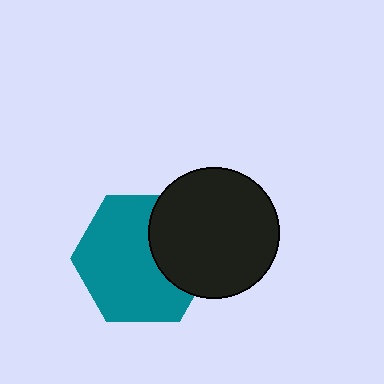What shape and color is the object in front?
The object in front is a black circle.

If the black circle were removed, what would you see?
You would see the complete teal hexagon.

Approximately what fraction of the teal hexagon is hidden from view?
Roughly 32% of the teal hexagon is hidden behind the black circle.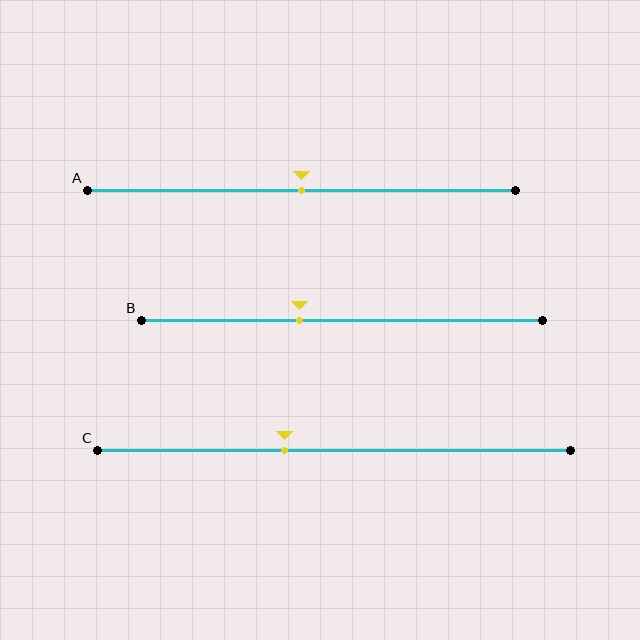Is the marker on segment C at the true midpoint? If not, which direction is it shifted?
No, the marker on segment C is shifted to the left by about 10% of the segment length.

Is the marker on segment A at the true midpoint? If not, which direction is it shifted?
Yes, the marker on segment A is at the true midpoint.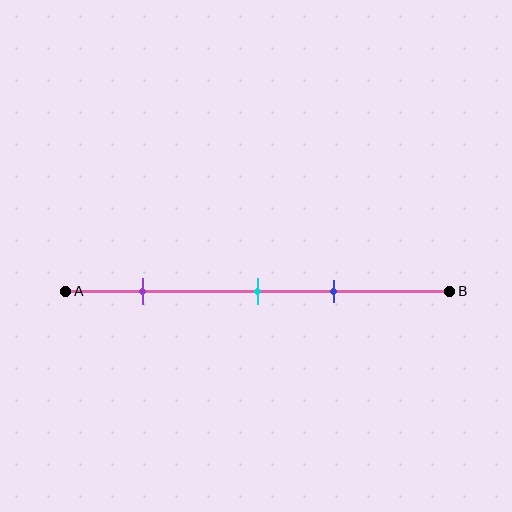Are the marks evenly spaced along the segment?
No, the marks are not evenly spaced.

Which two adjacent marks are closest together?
The cyan and blue marks are the closest adjacent pair.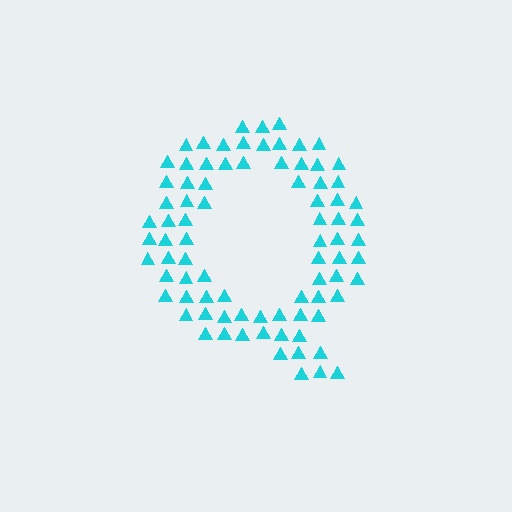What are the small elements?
The small elements are triangles.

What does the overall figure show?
The overall figure shows the letter Q.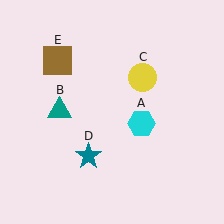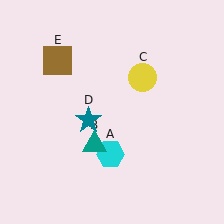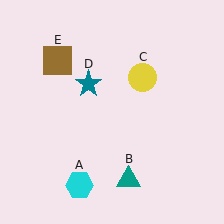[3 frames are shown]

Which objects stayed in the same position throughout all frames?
Yellow circle (object C) and brown square (object E) remained stationary.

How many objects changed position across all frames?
3 objects changed position: cyan hexagon (object A), teal triangle (object B), teal star (object D).